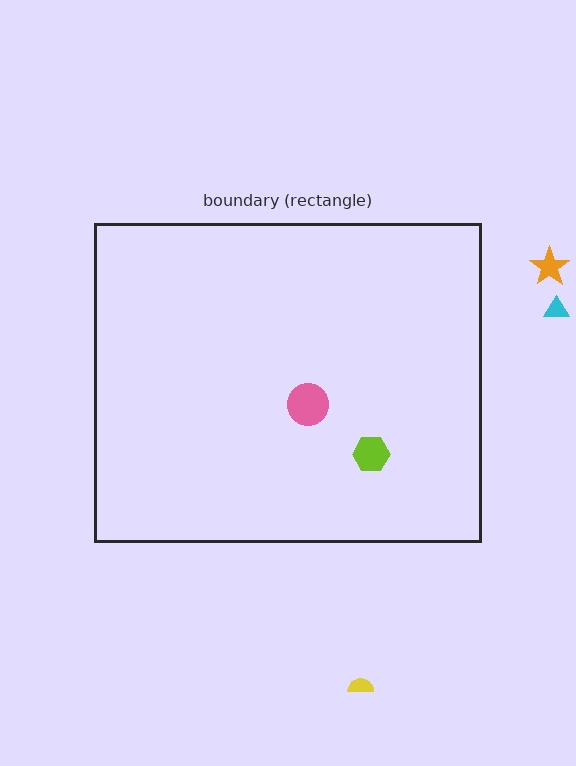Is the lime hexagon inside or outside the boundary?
Inside.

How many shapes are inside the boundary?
2 inside, 3 outside.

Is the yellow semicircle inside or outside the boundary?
Outside.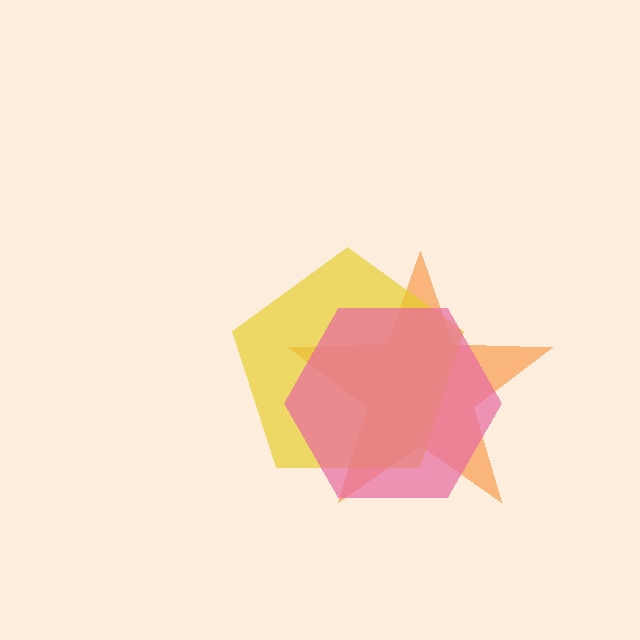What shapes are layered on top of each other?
The layered shapes are: an orange star, a yellow pentagon, a pink hexagon.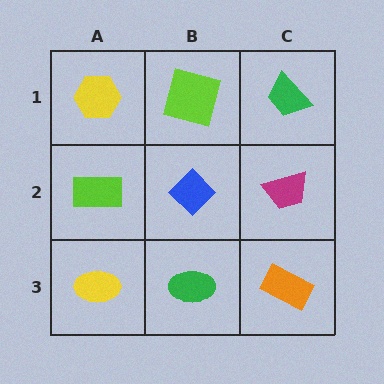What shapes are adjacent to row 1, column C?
A magenta trapezoid (row 2, column C), a lime square (row 1, column B).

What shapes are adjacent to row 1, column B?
A blue diamond (row 2, column B), a yellow hexagon (row 1, column A), a green trapezoid (row 1, column C).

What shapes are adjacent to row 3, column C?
A magenta trapezoid (row 2, column C), a green ellipse (row 3, column B).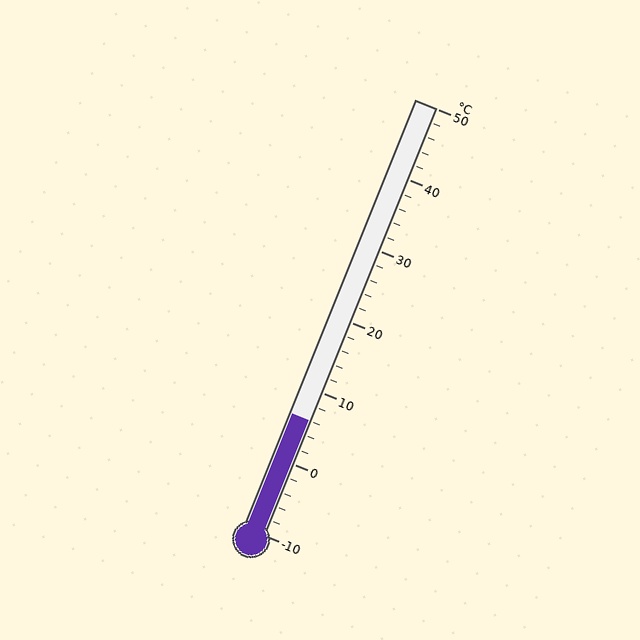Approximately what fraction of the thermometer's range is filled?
The thermometer is filled to approximately 25% of its range.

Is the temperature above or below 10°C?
The temperature is below 10°C.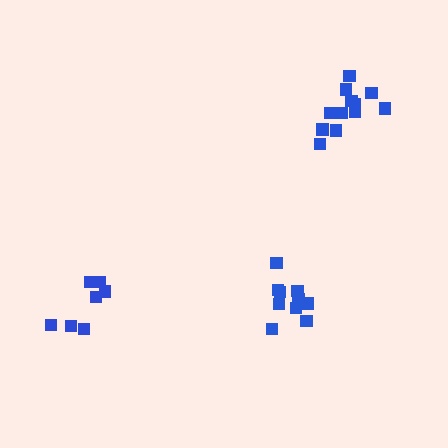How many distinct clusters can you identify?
There are 3 distinct clusters.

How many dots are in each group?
Group 1: 7 dots, Group 2: 12 dots, Group 3: 10 dots (29 total).